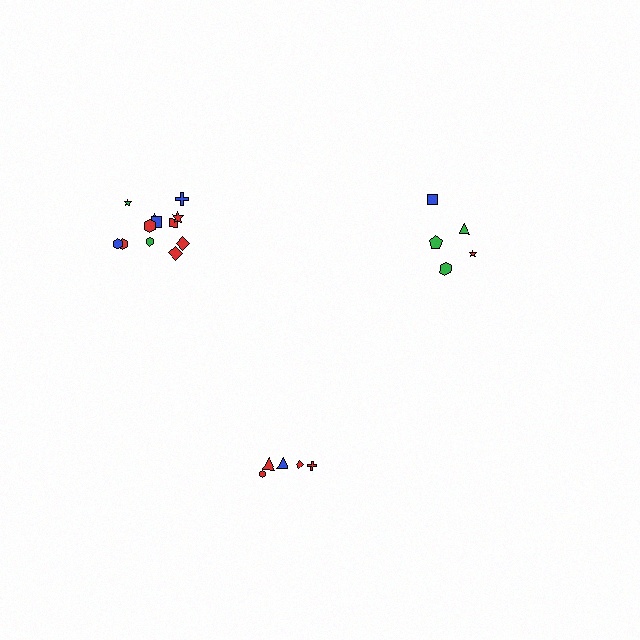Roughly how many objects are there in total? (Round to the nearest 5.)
Roughly 20 objects in total.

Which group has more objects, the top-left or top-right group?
The top-left group.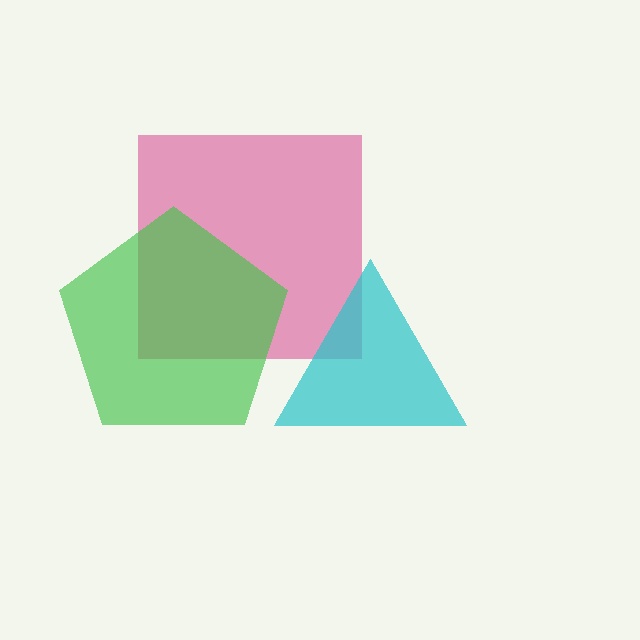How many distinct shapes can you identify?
There are 3 distinct shapes: a magenta square, a cyan triangle, a green pentagon.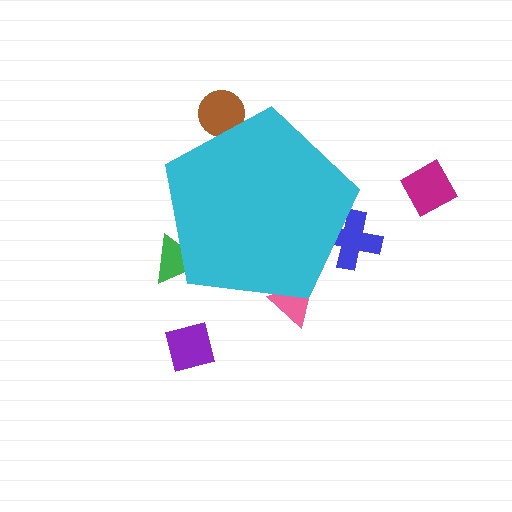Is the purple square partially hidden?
No, the purple square is fully visible.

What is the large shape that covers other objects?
A cyan pentagon.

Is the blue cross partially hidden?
Yes, the blue cross is partially hidden behind the cyan pentagon.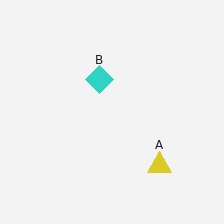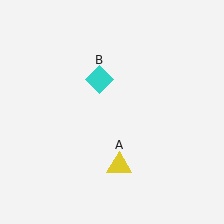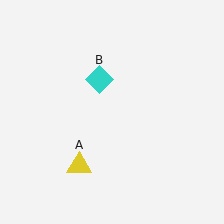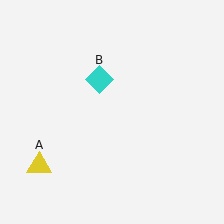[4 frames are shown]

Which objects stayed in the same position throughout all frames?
Cyan diamond (object B) remained stationary.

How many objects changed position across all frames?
1 object changed position: yellow triangle (object A).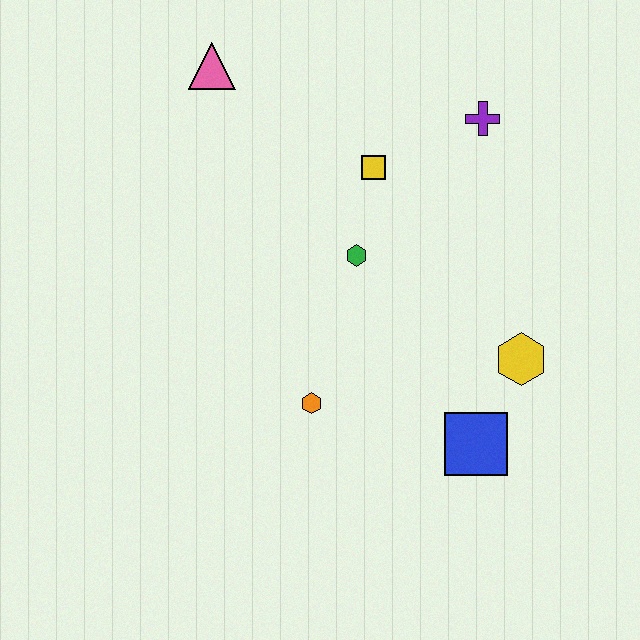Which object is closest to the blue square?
The yellow hexagon is closest to the blue square.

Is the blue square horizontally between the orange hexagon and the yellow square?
No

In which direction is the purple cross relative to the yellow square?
The purple cross is to the right of the yellow square.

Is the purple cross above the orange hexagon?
Yes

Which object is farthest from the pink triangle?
The blue square is farthest from the pink triangle.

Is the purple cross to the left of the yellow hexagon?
Yes